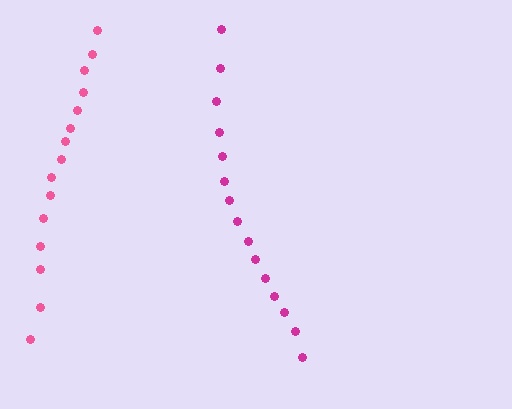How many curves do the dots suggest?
There are 2 distinct paths.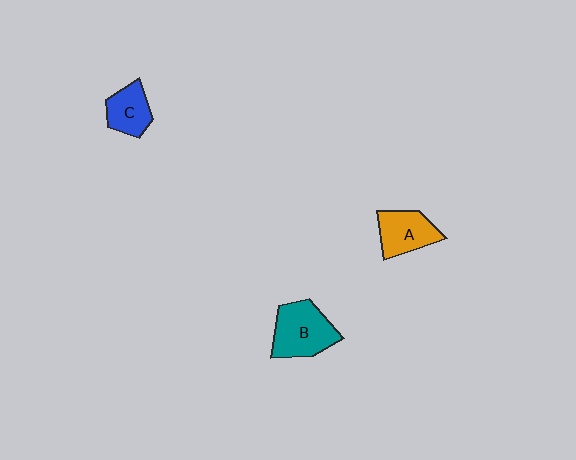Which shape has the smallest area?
Shape C (blue).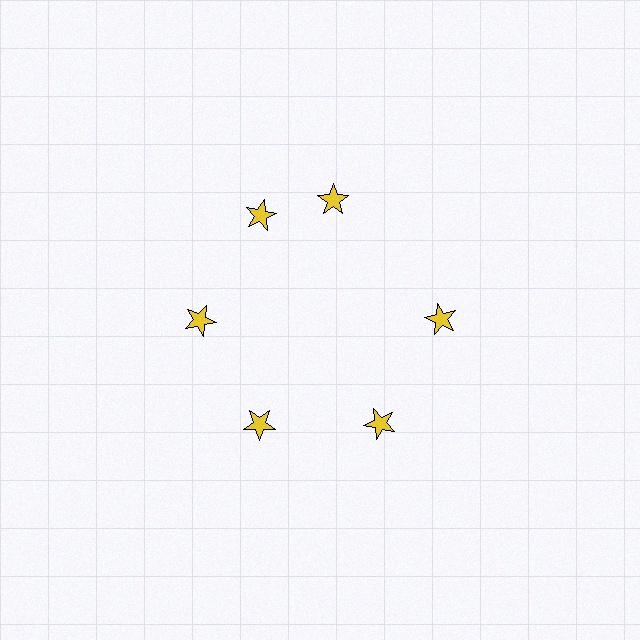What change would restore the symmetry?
The symmetry would be restored by rotating it back into even spacing with its neighbors so that all 6 stars sit at equal angles and equal distance from the center.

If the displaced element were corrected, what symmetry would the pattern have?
It would have 6-fold rotational symmetry — the pattern would map onto itself every 60 degrees.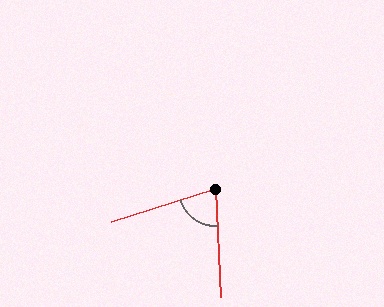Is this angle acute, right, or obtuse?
It is acute.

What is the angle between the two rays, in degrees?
Approximately 75 degrees.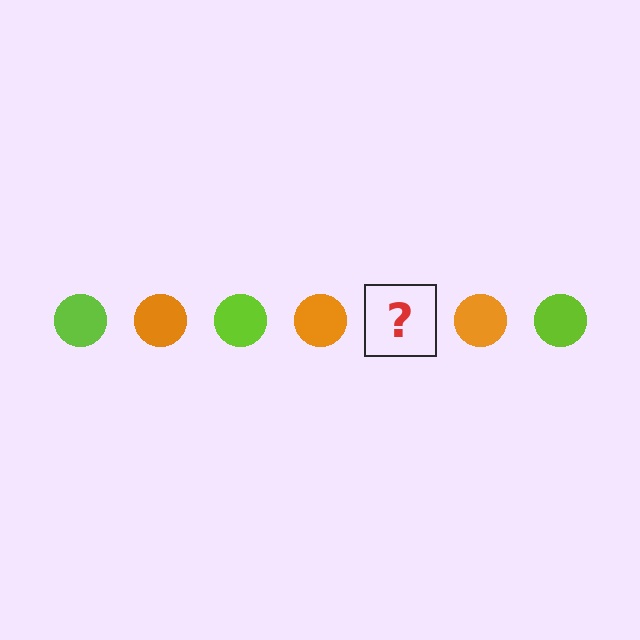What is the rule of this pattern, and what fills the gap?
The rule is that the pattern cycles through lime, orange circles. The gap should be filled with a lime circle.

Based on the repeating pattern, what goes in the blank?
The blank should be a lime circle.